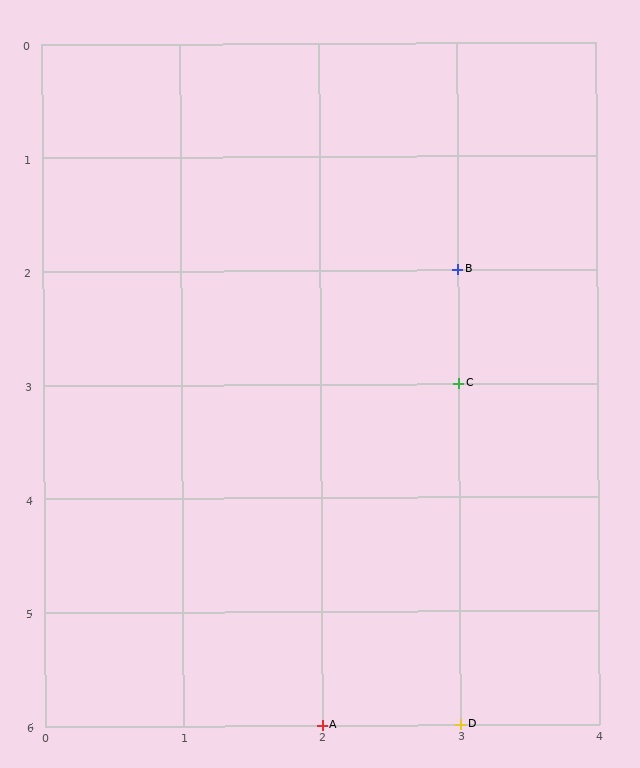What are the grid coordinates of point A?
Point A is at grid coordinates (2, 6).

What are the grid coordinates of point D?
Point D is at grid coordinates (3, 6).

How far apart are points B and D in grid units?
Points B and D are 4 rows apart.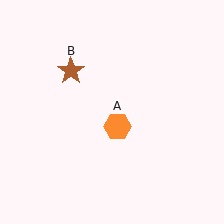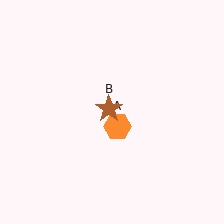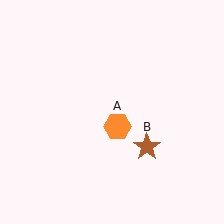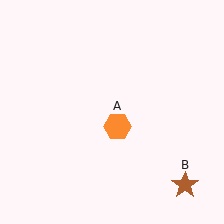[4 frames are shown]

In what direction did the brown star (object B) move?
The brown star (object B) moved down and to the right.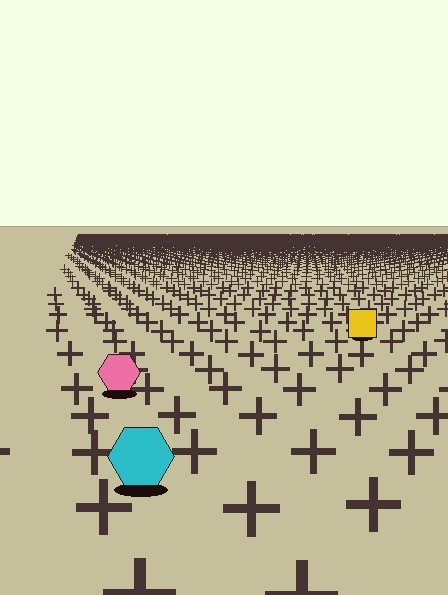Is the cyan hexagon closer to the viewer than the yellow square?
Yes. The cyan hexagon is closer — you can tell from the texture gradient: the ground texture is coarser near it.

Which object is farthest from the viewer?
The yellow square is farthest from the viewer. It appears smaller and the ground texture around it is denser.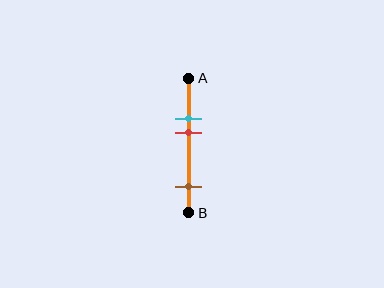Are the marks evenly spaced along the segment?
No, the marks are not evenly spaced.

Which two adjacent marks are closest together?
The cyan and red marks are the closest adjacent pair.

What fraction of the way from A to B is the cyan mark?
The cyan mark is approximately 30% (0.3) of the way from A to B.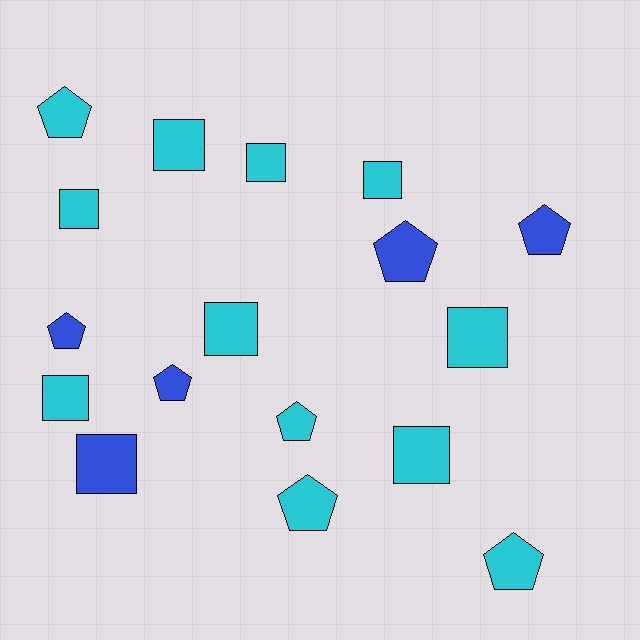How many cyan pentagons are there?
There are 4 cyan pentagons.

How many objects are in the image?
There are 17 objects.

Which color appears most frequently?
Cyan, with 12 objects.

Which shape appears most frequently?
Square, with 9 objects.